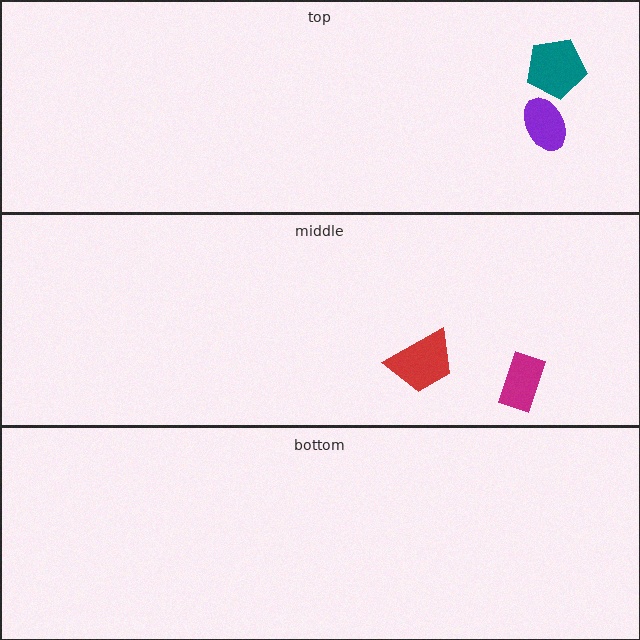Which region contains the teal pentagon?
The top region.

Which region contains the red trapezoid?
The middle region.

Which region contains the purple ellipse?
The top region.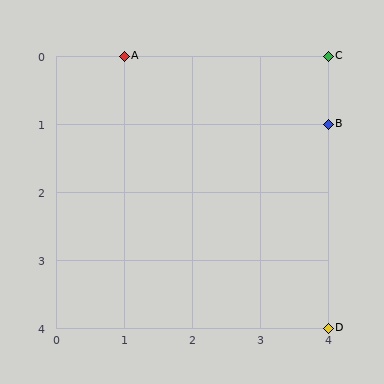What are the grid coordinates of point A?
Point A is at grid coordinates (1, 0).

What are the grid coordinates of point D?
Point D is at grid coordinates (4, 4).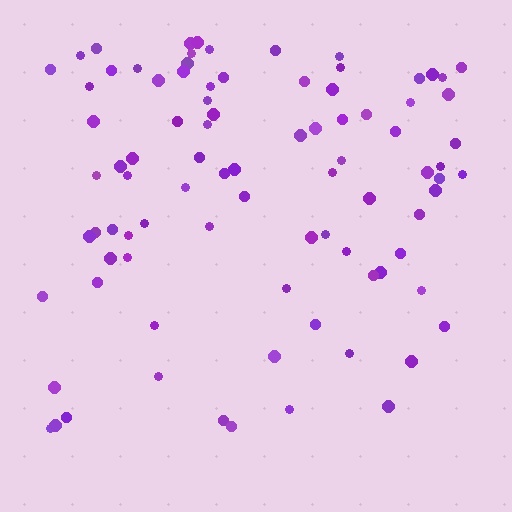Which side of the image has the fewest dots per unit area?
The bottom.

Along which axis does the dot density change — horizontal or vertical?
Vertical.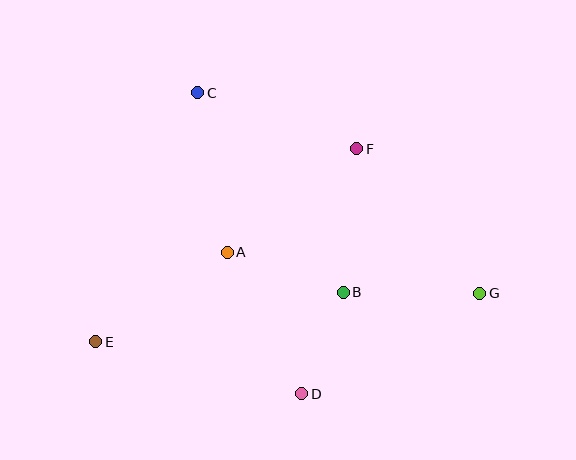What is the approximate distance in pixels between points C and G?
The distance between C and G is approximately 346 pixels.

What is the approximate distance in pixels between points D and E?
The distance between D and E is approximately 212 pixels.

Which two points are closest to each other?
Points B and D are closest to each other.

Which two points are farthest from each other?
Points E and G are farthest from each other.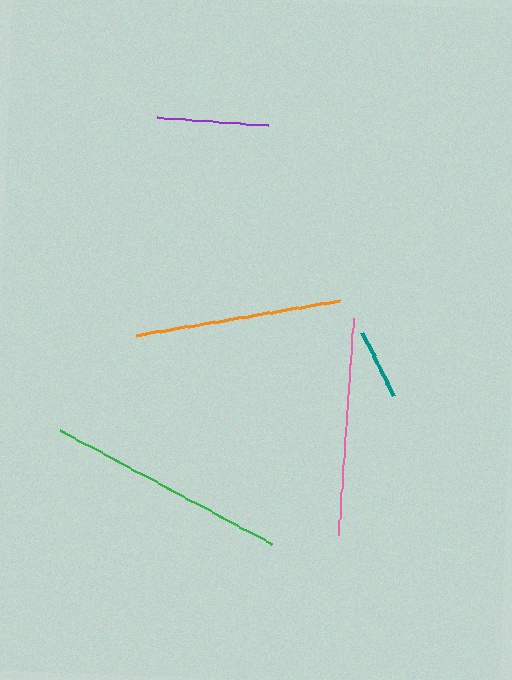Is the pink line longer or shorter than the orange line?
The pink line is longer than the orange line.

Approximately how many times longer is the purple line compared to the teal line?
The purple line is approximately 1.6 times the length of the teal line.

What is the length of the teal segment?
The teal segment is approximately 70 pixels long.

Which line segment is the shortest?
The teal line is the shortest at approximately 70 pixels.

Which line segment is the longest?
The green line is the longest at approximately 241 pixels.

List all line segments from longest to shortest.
From longest to shortest: green, pink, orange, purple, teal.